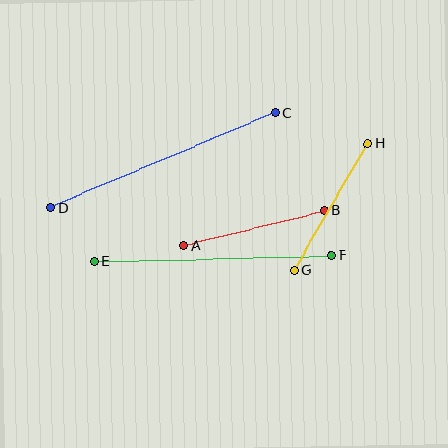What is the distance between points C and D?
The distance is approximately 244 pixels.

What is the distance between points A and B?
The distance is approximately 144 pixels.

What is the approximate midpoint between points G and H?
The midpoint is at approximately (331, 207) pixels.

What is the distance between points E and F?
The distance is approximately 237 pixels.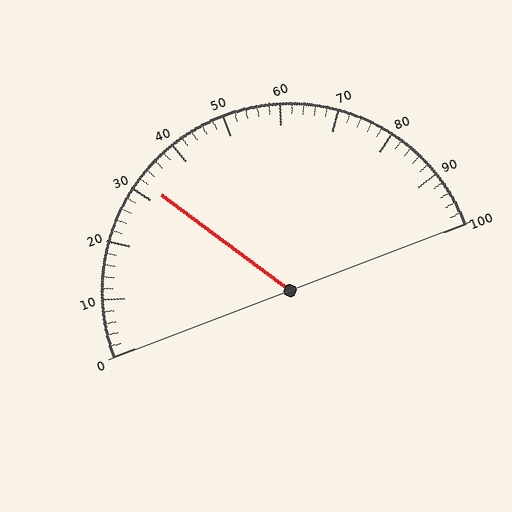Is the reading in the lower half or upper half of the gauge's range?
The reading is in the lower half of the range (0 to 100).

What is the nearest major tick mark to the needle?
The nearest major tick mark is 30.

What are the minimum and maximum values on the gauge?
The gauge ranges from 0 to 100.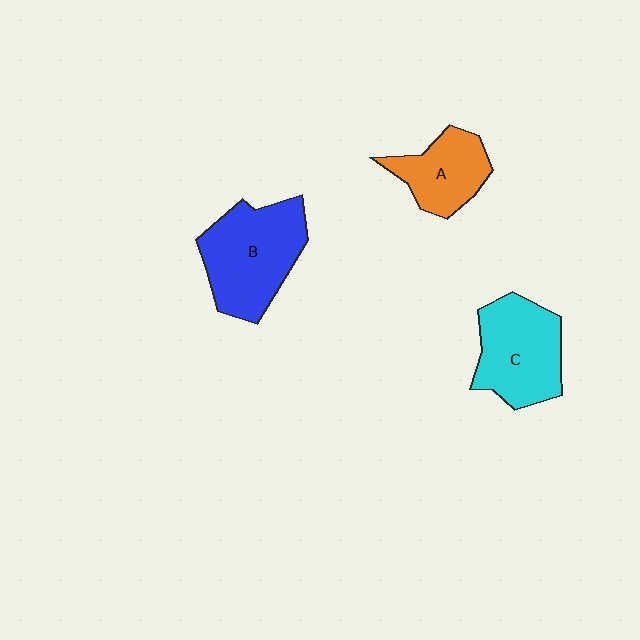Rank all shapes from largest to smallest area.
From largest to smallest: B (blue), C (cyan), A (orange).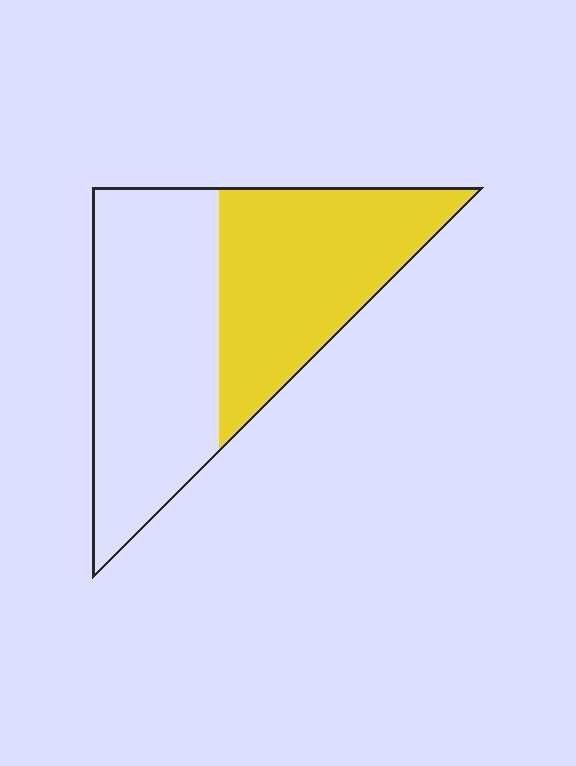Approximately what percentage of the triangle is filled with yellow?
Approximately 45%.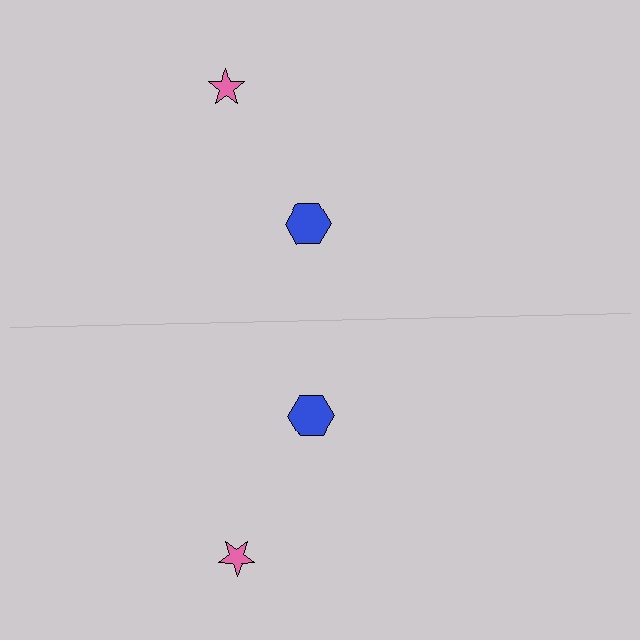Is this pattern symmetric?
Yes, this pattern has bilateral (reflection) symmetry.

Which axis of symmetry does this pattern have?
The pattern has a horizontal axis of symmetry running through the center of the image.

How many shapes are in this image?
There are 4 shapes in this image.